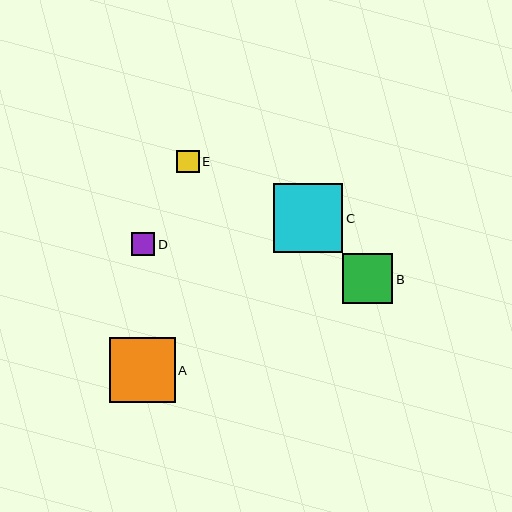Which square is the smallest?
Square E is the smallest with a size of approximately 23 pixels.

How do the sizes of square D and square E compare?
Square D and square E are approximately the same size.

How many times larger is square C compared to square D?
Square C is approximately 3.0 times the size of square D.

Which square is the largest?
Square C is the largest with a size of approximately 70 pixels.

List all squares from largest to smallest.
From largest to smallest: C, A, B, D, E.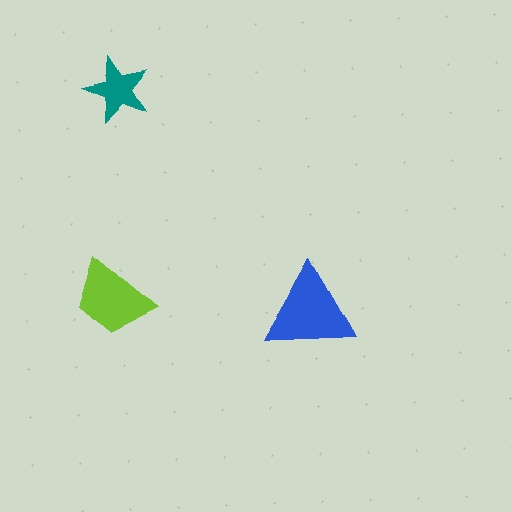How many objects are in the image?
There are 3 objects in the image.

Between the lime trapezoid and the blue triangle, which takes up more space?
The blue triangle.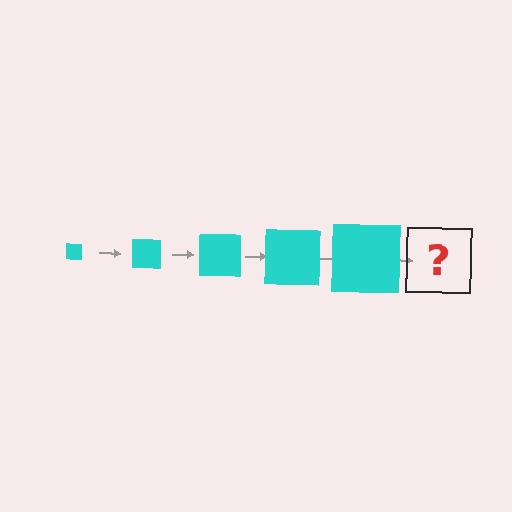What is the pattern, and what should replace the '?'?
The pattern is that the square gets progressively larger each step. The '?' should be a cyan square, larger than the previous one.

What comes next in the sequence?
The next element should be a cyan square, larger than the previous one.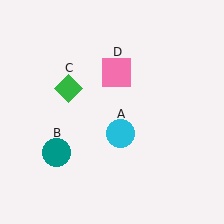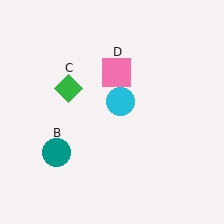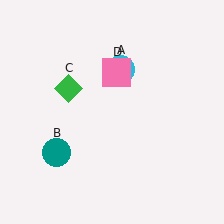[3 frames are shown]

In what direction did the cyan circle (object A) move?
The cyan circle (object A) moved up.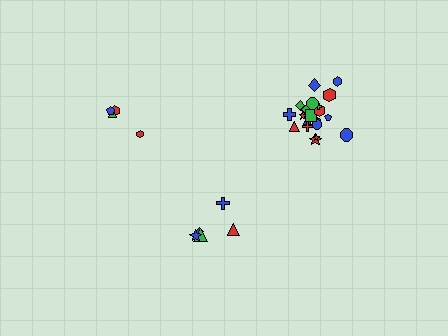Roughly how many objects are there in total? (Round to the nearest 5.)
Roughly 35 objects in total.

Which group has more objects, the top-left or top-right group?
The top-right group.